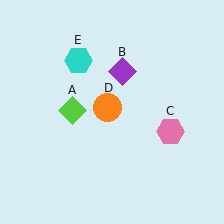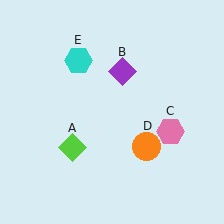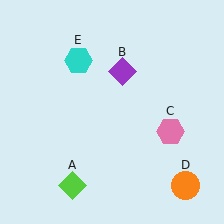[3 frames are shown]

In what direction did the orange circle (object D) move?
The orange circle (object D) moved down and to the right.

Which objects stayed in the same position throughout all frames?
Purple diamond (object B) and pink hexagon (object C) and cyan hexagon (object E) remained stationary.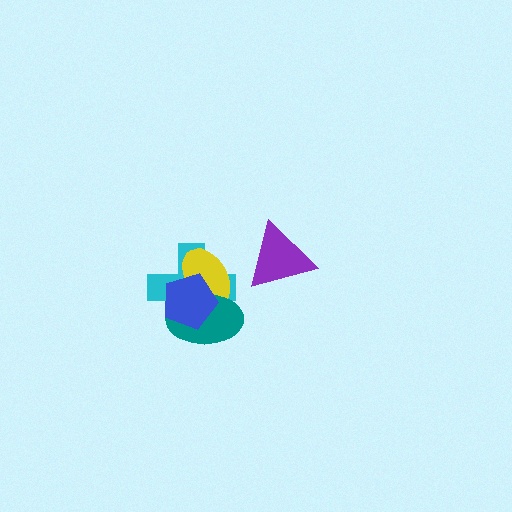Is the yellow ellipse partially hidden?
Yes, it is partially covered by another shape.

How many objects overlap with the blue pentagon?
3 objects overlap with the blue pentagon.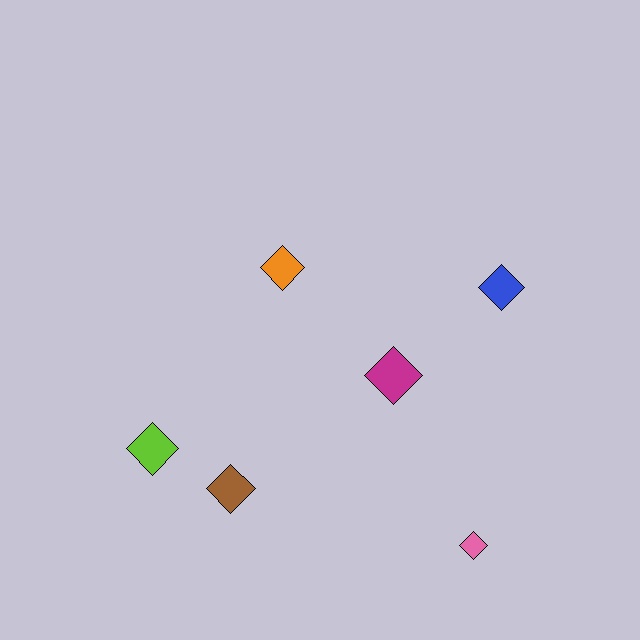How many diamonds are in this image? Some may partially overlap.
There are 6 diamonds.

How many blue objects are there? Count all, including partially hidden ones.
There is 1 blue object.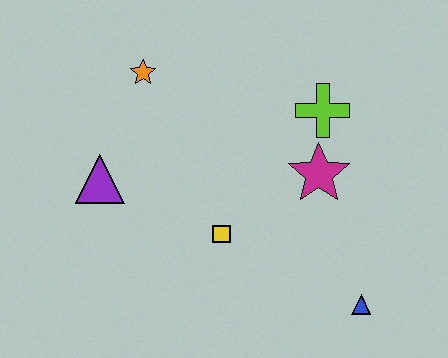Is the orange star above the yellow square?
Yes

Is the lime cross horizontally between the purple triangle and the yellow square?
No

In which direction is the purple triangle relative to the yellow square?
The purple triangle is to the left of the yellow square.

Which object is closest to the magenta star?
The lime cross is closest to the magenta star.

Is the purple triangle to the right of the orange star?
No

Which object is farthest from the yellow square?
The orange star is farthest from the yellow square.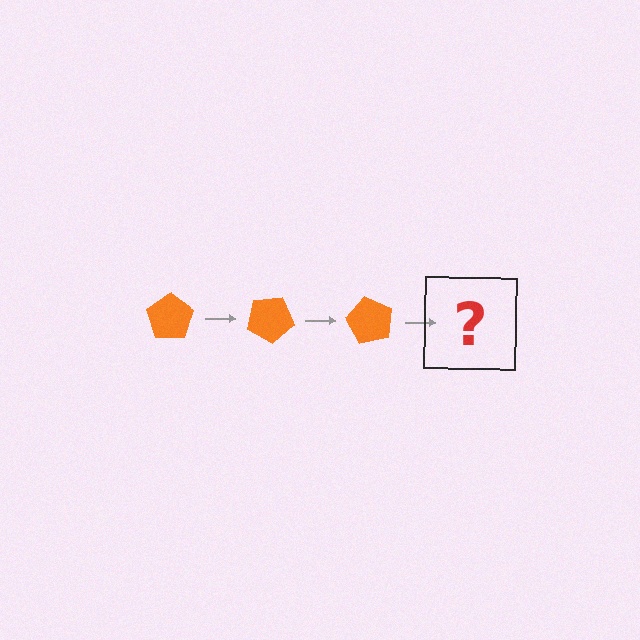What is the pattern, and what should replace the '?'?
The pattern is that the pentagon rotates 30 degrees each step. The '?' should be an orange pentagon rotated 90 degrees.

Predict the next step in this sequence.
The next step is an orange pentagon rotated 90 degrees.